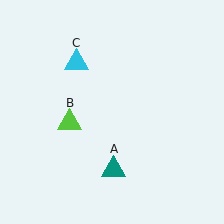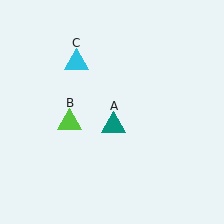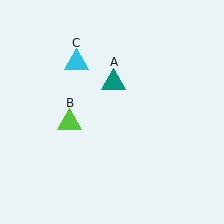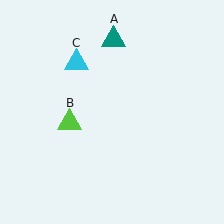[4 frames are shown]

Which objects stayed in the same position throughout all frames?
Lime triangle (object B) and cyan triangle (object C) remained stationary.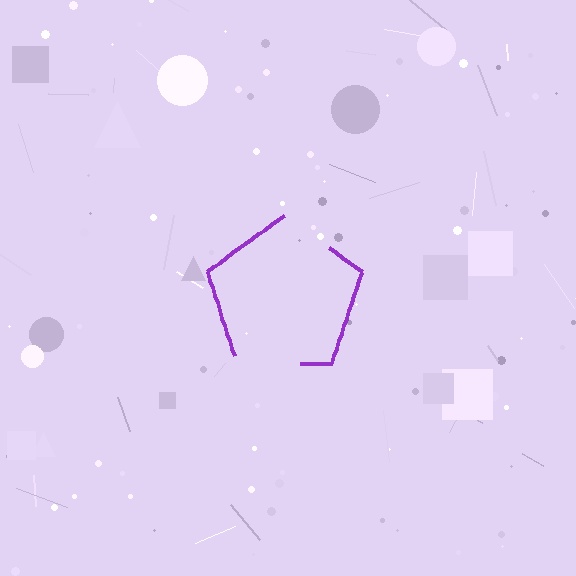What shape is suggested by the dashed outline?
The dashed outline suggests a pentagon.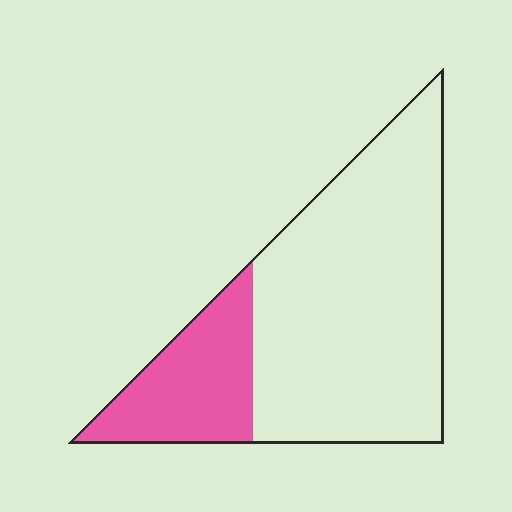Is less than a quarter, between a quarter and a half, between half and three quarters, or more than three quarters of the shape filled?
Less than a quarter.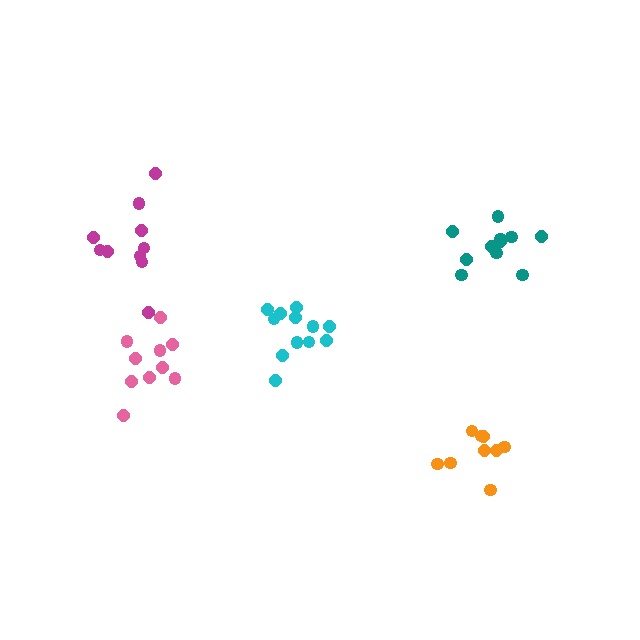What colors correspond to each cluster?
The clusters are colored: orange, cyan, magenta, teal, pink.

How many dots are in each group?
Group 1: 9 dots, Group 2: 13 dots, Group 3: 10 dots, Group 4: 11 dots, Group 5: 10 dots (53 total).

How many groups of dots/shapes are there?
There are 5 groups.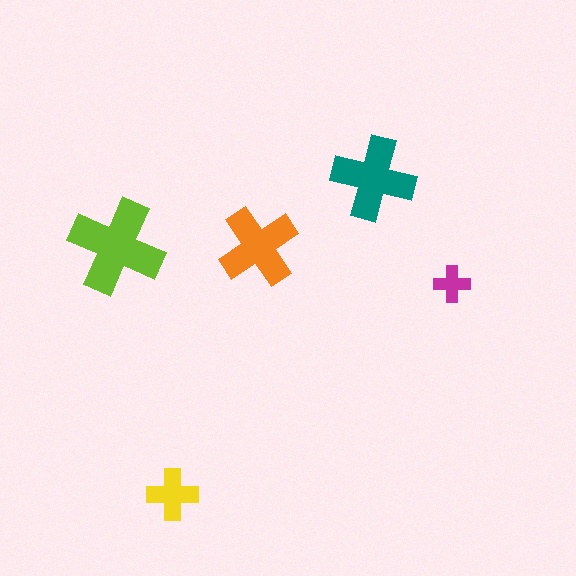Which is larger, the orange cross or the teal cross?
The teal one.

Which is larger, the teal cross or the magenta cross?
The teal one.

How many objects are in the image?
There are 5 objects in the image.